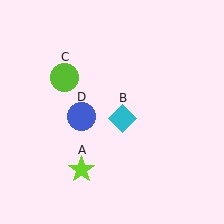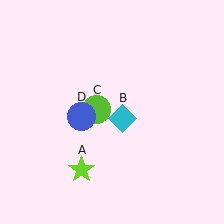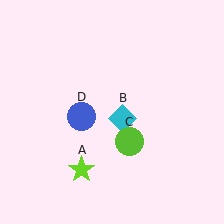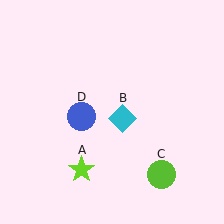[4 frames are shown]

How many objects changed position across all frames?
1 object changed position: lime circle (object C).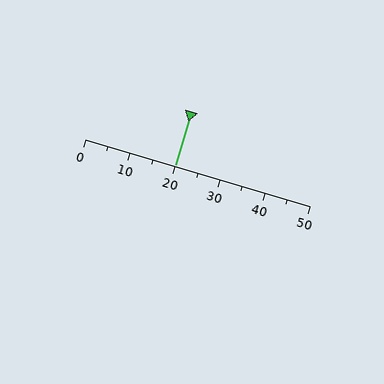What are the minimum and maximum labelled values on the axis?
The axis runs from 0 to 50.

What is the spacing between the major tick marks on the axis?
The major ticks are spaced 10 apart.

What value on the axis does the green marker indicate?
The marker indicates approximately 20.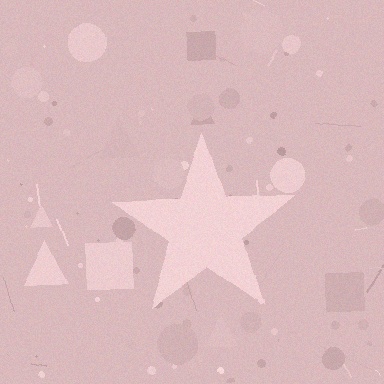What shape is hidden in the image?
A star is hidden in the image.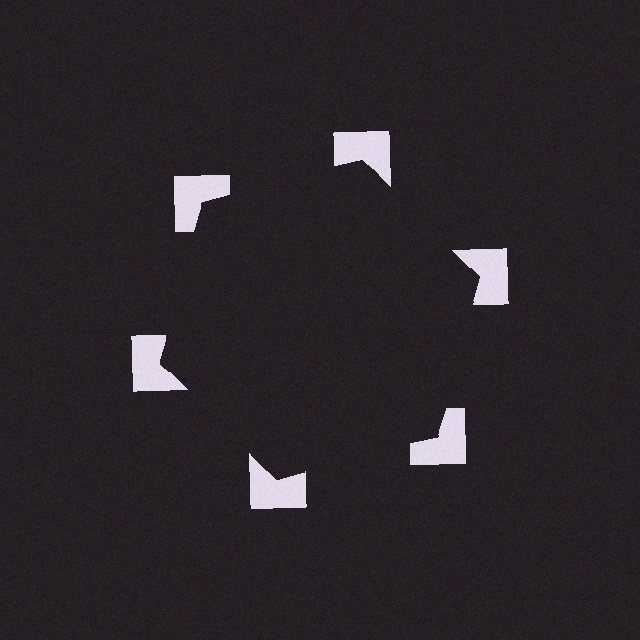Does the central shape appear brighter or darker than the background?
It typically appears slightly darker than the background, even though no actual brightness change is drawn.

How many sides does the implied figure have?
6 sides.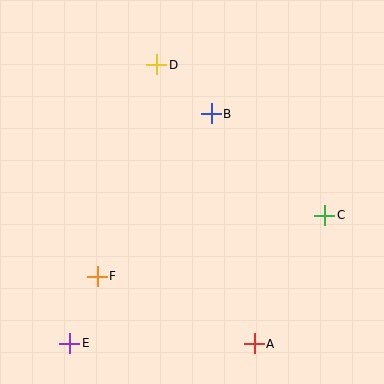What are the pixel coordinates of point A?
Point A is at (254, 344).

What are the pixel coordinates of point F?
Point F is at (97, 277).